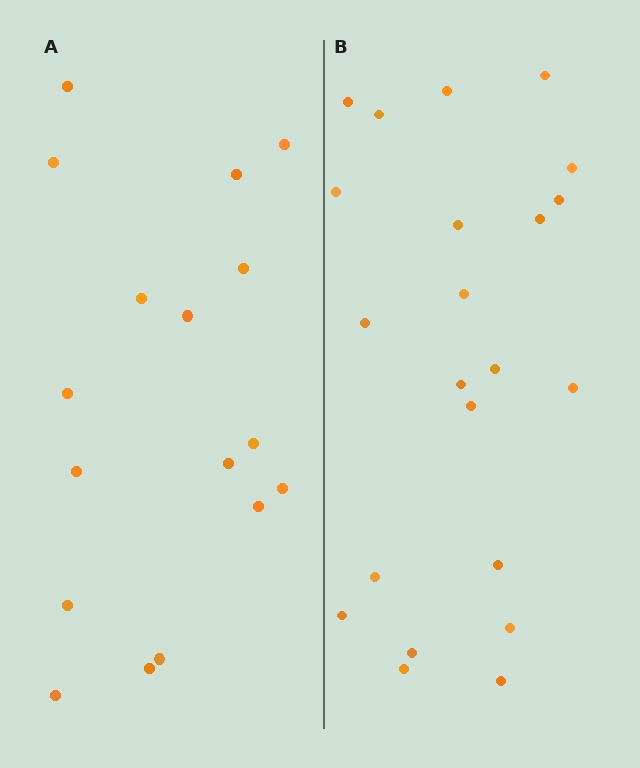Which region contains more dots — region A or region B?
Region B (the right region) has more dots.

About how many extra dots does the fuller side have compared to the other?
Region B has about 5 more dots than region A.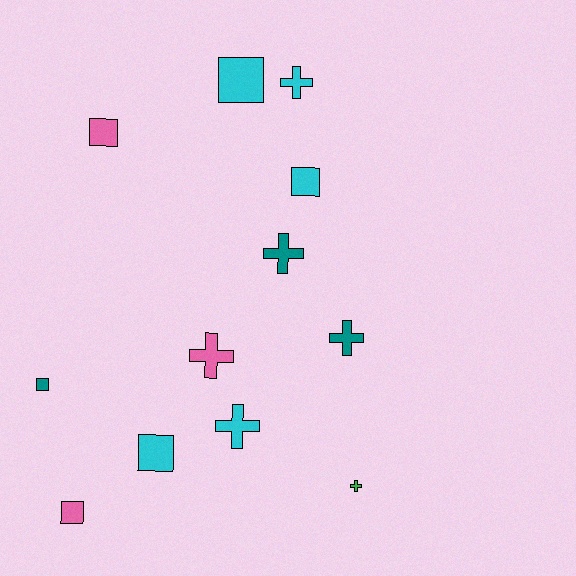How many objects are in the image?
There are 12 objects.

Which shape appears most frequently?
Square, with 6 objects.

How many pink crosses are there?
There is 1 pink cross.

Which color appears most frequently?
Cyan, with 5 objects.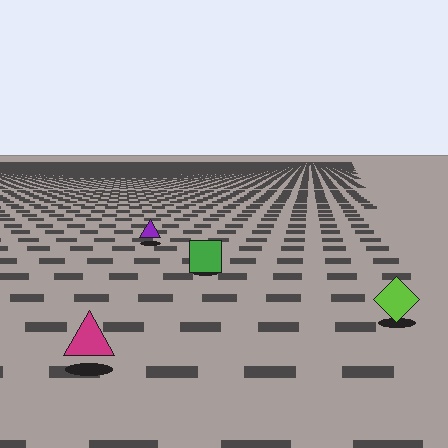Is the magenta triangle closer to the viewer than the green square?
Yes. The magenta triangle is closer — you can tell from the texture gradient: the ground texture is coarser near it.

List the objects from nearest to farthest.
From nearest to farthest: the magenta triangle, the lime diamond, the green square, the purple triangle.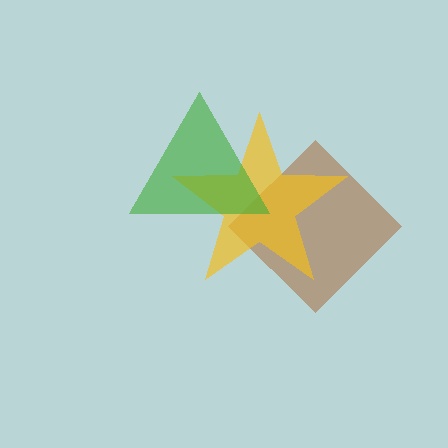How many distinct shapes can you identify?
There are 3 distinct shapes: a brown diamond, a yellow star, a green triangle.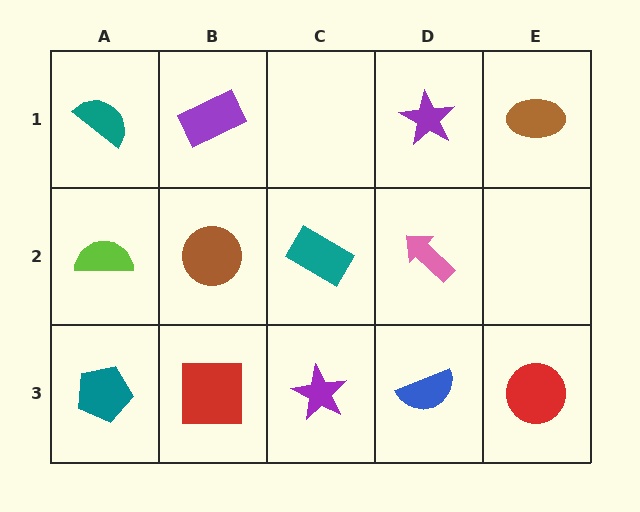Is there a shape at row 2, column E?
No, that cell is empty.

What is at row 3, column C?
A purple star.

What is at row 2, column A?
A lime semicircle.